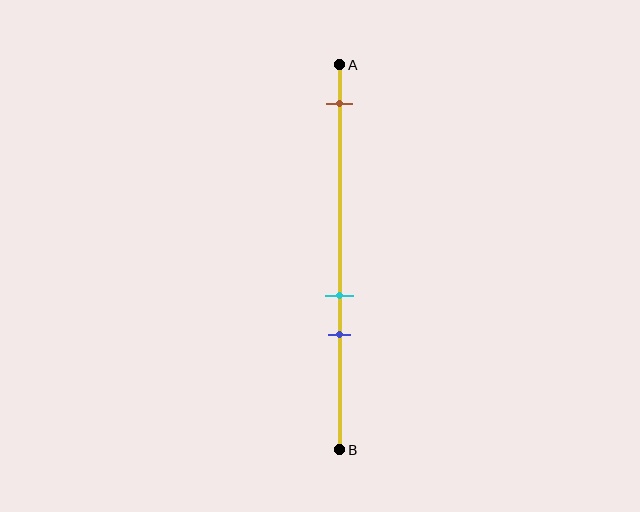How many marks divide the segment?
There are 3 marks dividing the segment.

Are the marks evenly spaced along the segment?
No, the marks are not evenly spaced.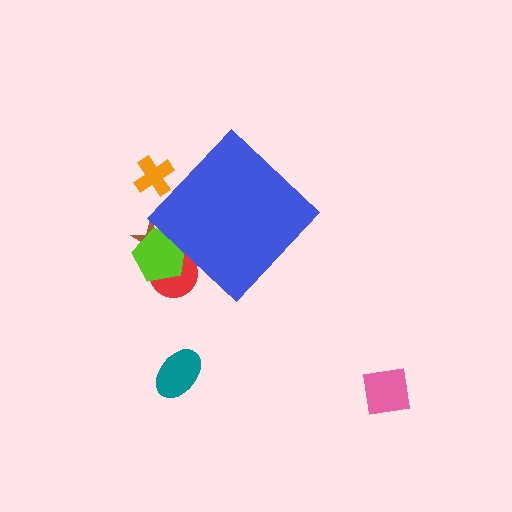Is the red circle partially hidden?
Yes, the red circle is partially hidden behind the blue diamond.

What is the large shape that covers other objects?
A blue diamond.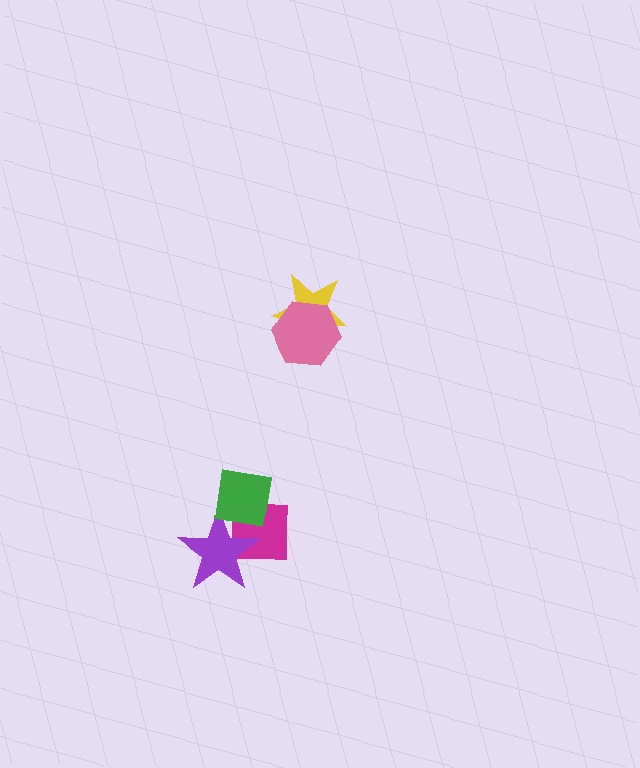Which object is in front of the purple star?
The green square is in front of the purple star.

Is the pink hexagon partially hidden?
No, no other shape covers it.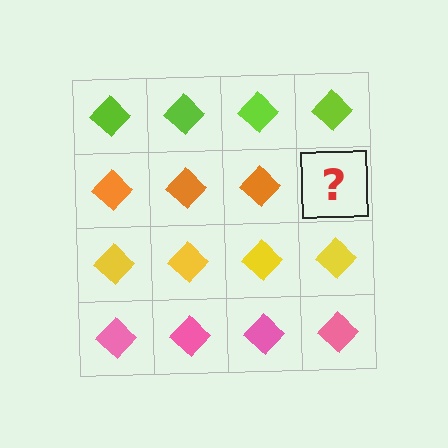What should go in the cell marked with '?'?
The missing cell should contain an orange diamond.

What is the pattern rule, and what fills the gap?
The rule is that each row has a consistent color. The gap should be filled with an orange diamond.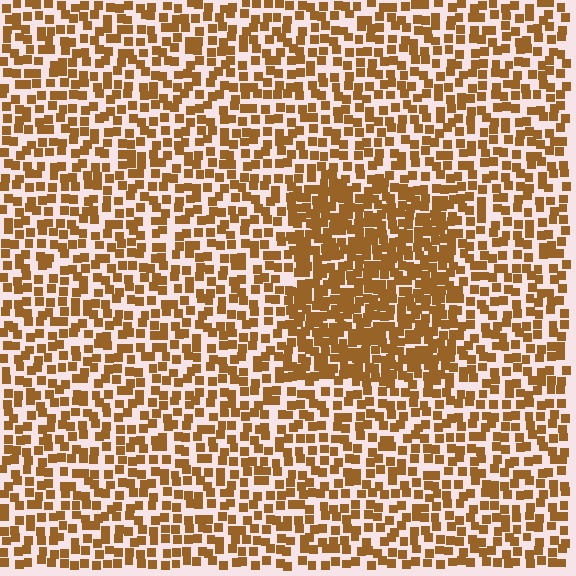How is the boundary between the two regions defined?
The boundary is defined by a change in element density (approximately 1.8x ratio). All elements are the same color, size, and shape.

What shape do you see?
I see a rectangle.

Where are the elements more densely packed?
The elements are more densely packed inside the rectangle boundary.